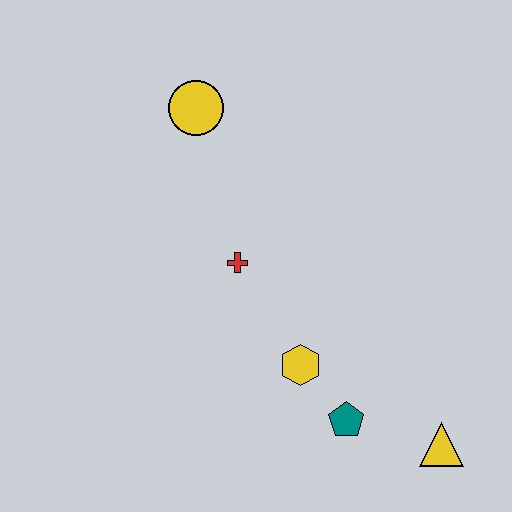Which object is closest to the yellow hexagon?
The teal pentagon is closest to the yellow hexagon.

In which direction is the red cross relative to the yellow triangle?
The red cross is to the left of the yellow triangle.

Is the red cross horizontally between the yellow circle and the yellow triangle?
Yes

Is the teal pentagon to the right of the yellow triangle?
No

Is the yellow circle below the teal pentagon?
No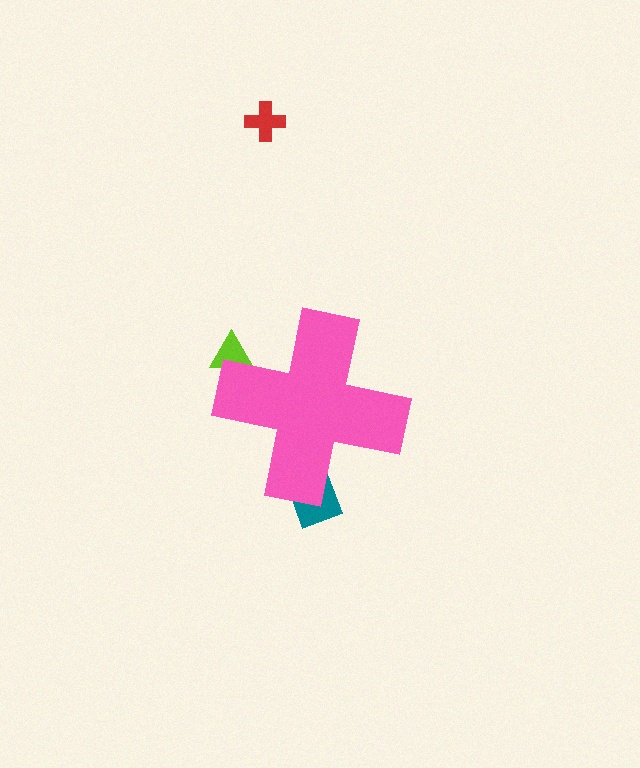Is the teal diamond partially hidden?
Yes, the teal diamond is partially hidden behind the pink cross.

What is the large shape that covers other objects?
A pink cross.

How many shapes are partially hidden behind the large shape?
2 shapes are partially hidden.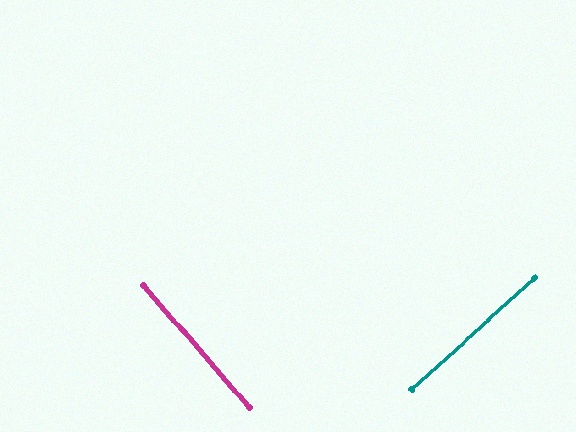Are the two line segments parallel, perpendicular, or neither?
Perpendicular — they meet at approximately 89°.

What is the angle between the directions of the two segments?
Approximately 89 degrees.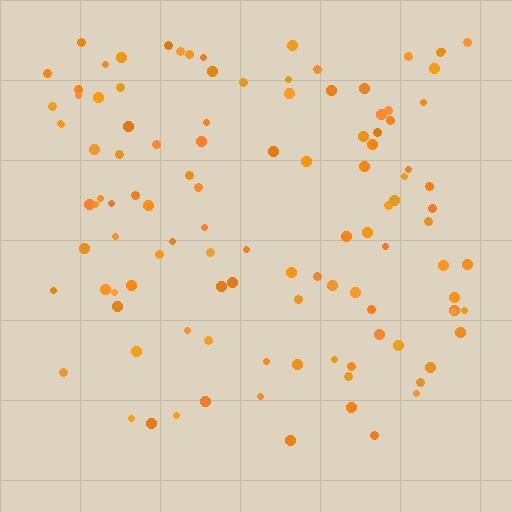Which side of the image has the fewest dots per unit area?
The bottom.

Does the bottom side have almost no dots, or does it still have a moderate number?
Still a moderate number, just noticeably fewer than the top.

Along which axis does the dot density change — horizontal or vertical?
Vertical.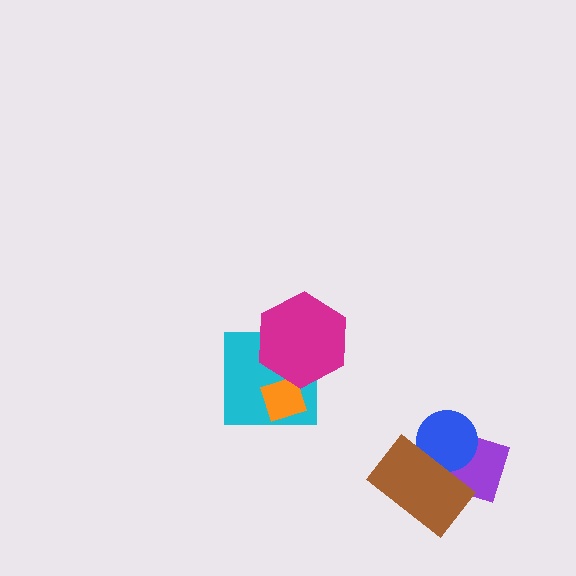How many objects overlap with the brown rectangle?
2 objects overlap with the brown rectangle.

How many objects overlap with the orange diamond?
2 objects overlap with the orange diamond.